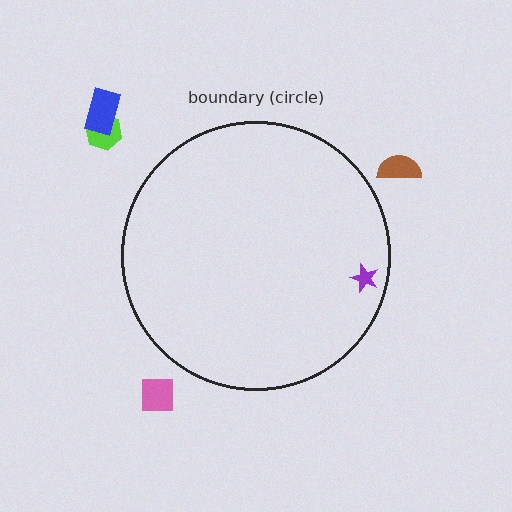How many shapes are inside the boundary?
1 inside, 4 outside.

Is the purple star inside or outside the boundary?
Inside.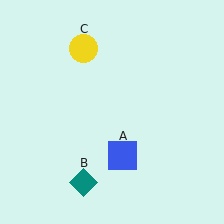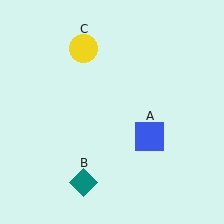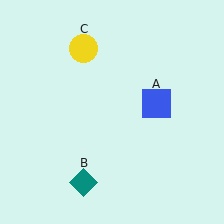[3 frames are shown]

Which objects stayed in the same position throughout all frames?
Teal diamond (object B) and yellow circle (object C) remained stationary.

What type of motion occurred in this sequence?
The blue square (object A) rotated counterclockwise around the center of the scene.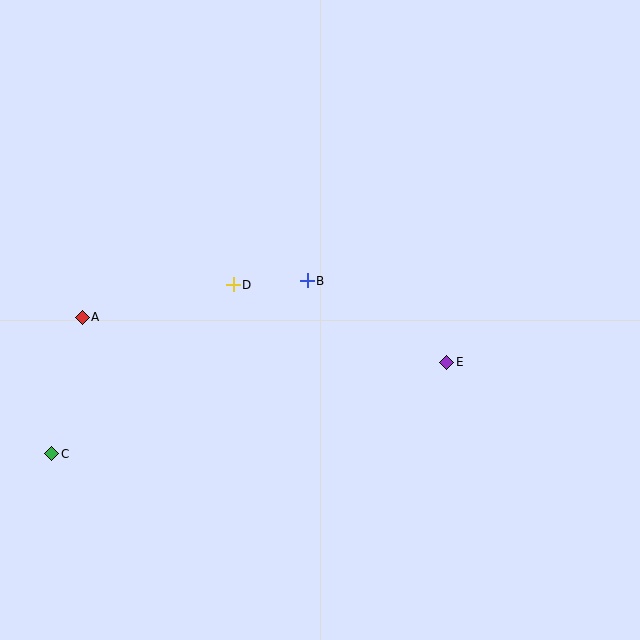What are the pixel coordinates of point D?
Point D is at (233, 285).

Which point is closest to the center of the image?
Point B at (307, 281) is closest to the center.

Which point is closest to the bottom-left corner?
Point C is closest to the bottom-left corner.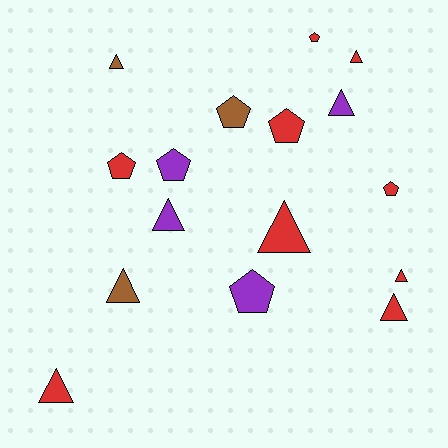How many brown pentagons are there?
There is 1 brown pentagon.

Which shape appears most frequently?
Triangle, with 9 objects.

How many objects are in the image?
There are 16 objects.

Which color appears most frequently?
Red, with 9 objects.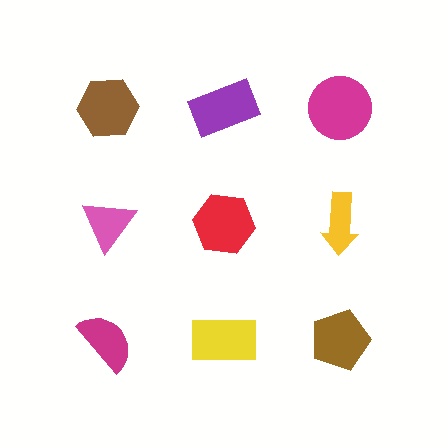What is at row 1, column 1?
A brown hexagon.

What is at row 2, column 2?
A red hexagon.